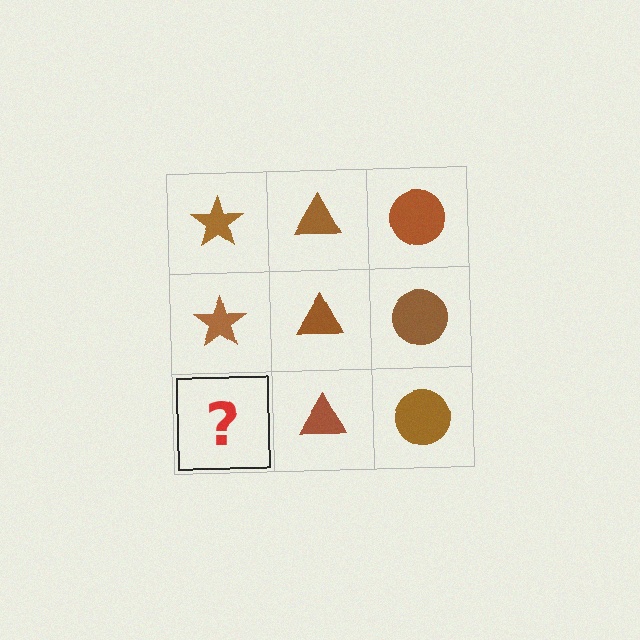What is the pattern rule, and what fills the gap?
The rule is that each column has a consistent shape. The gap should be filled with a brown star.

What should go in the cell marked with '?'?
The missing cell should contain a brown star.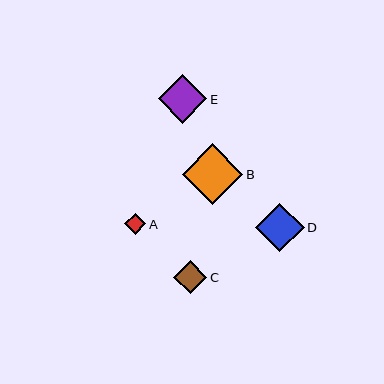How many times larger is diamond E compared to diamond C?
Diamond E is approximately 1.5 times the size of diamond C.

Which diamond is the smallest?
Diamond A is the smallest with a size of approximately 21 pixels.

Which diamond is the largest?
Diamond B is the largest with a size of approximately 60 pixels.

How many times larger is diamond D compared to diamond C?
Diamond D is approximately 1.5 times the size of diamond C.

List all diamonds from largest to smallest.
From largest to smallest: B, D, E, C, A.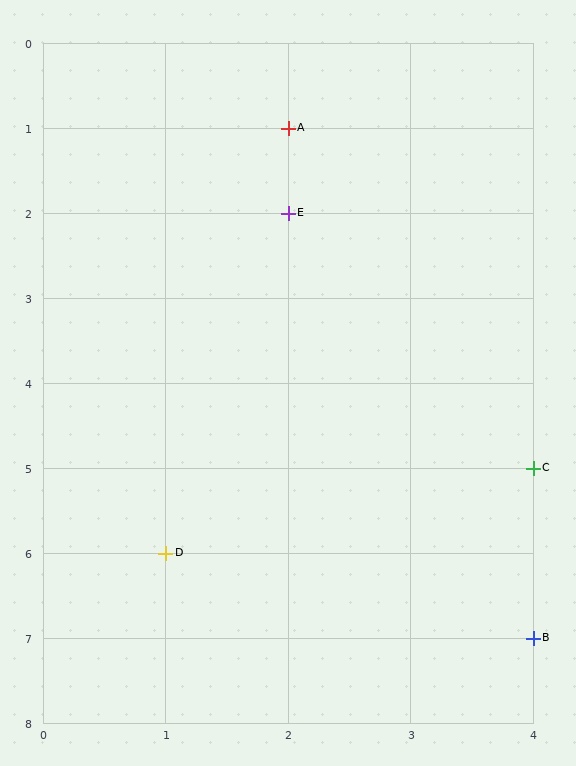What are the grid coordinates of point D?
Point D is at grid coordinates (1, 6).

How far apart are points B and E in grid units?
Points B and E are 2 columns and 5 rows apart (about 5.4 grid units diagonally).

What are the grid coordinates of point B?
Point B is at grid coordinates (4, 7).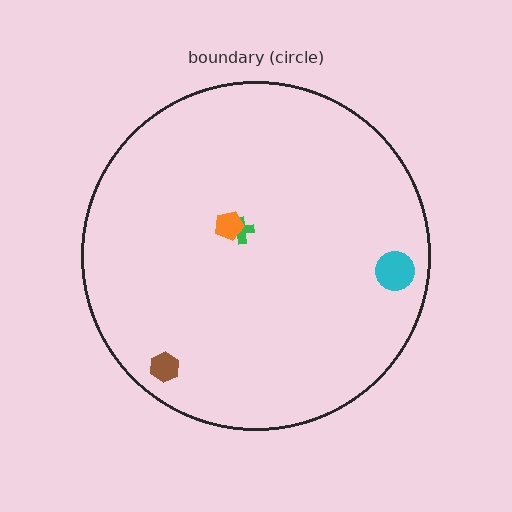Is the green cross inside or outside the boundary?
Inside.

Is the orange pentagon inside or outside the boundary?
Inside.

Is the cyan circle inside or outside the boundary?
Inside.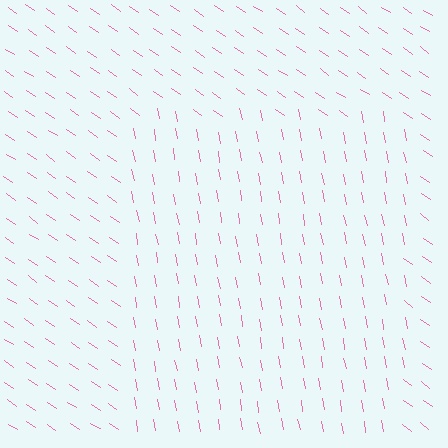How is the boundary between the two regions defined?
The boundary is defined purely by a change in line orientation (approximately 45 degrees difference). All lines are the same color and thickness.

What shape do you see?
I see a rectangle.